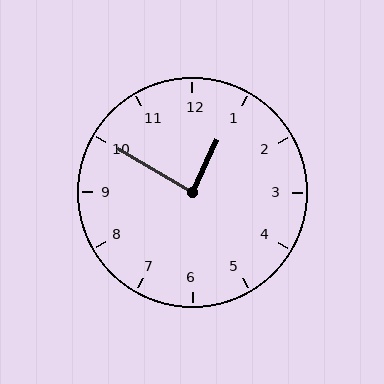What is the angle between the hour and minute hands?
Approximately 85 degrees.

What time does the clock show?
12:50.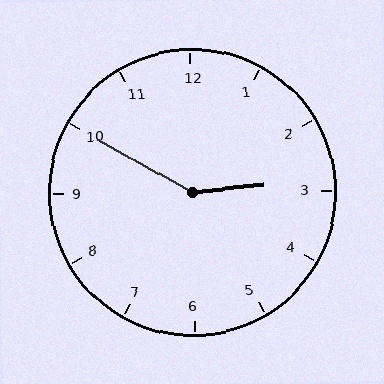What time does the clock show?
2:50.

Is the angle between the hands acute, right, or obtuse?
It is obtuse.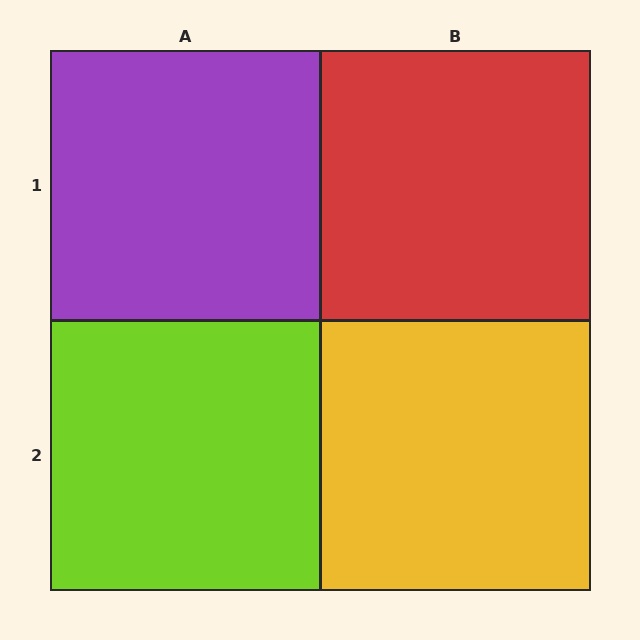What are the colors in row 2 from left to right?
Lime, yellow.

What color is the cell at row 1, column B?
Red.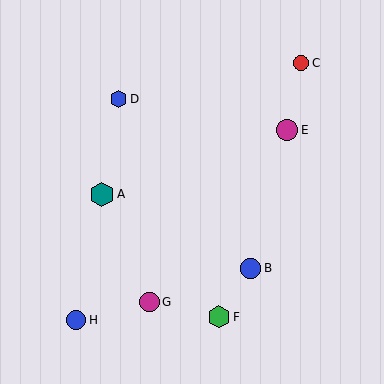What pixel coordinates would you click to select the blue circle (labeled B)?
Click at (250, 268) to select the blue circle B.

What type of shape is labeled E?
Shape E is a magenta circle.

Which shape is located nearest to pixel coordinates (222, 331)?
The green hexagon (labeled F) at (219, 317) is nearest to that location.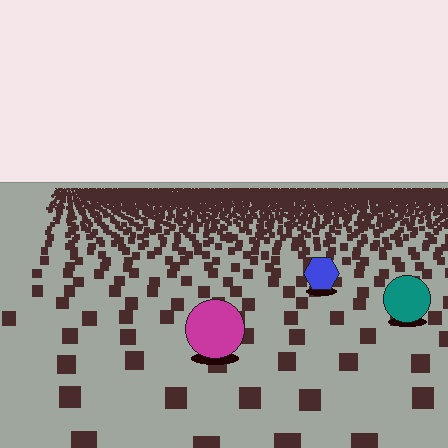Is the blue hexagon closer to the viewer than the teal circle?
No. The teal circle is closer — you can tell from the texture gradient: the ground texture is coarser near it.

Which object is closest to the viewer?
The magenta circle is closest. The texture marks near it are larger and more spread out.